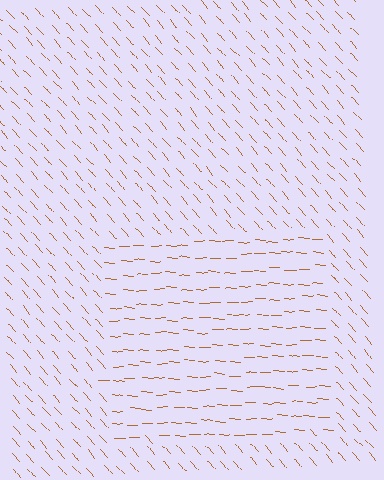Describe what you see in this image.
The image is filled with small brown line segments. A rectangle region in the image has lines oriented differently from the surrounding lines, creating a visible texture boundary.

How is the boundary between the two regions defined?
The boundary is defined purely by a change in line orientation (approximately 45 degrees difference). All lines are the same color and thickness.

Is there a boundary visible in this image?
Yes, there is a texture boundary formed by a change in line orientation.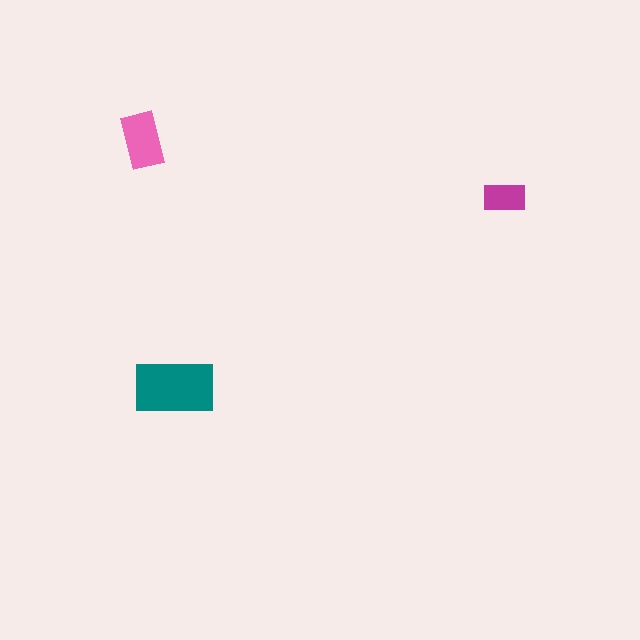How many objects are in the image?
There are 3 objects in the image.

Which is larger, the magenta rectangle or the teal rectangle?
The teal one.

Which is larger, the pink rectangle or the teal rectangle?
The teal one.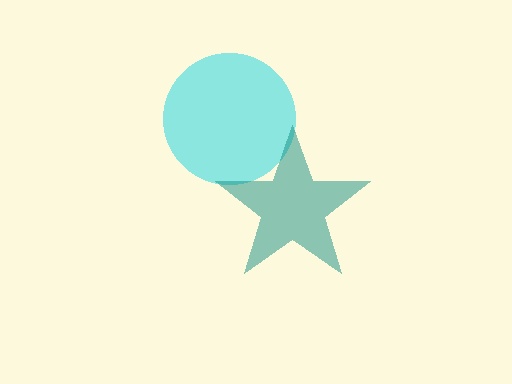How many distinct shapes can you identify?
There are 2 distinct shapes: a cyan circle, a teal star.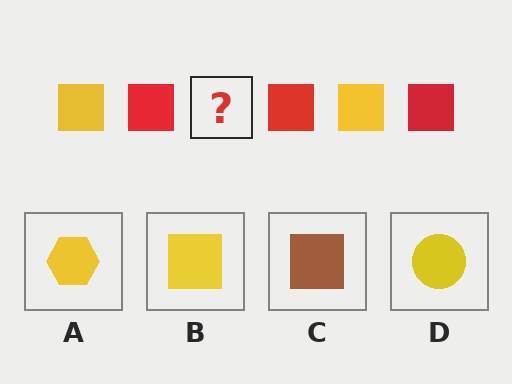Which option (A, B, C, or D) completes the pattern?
B.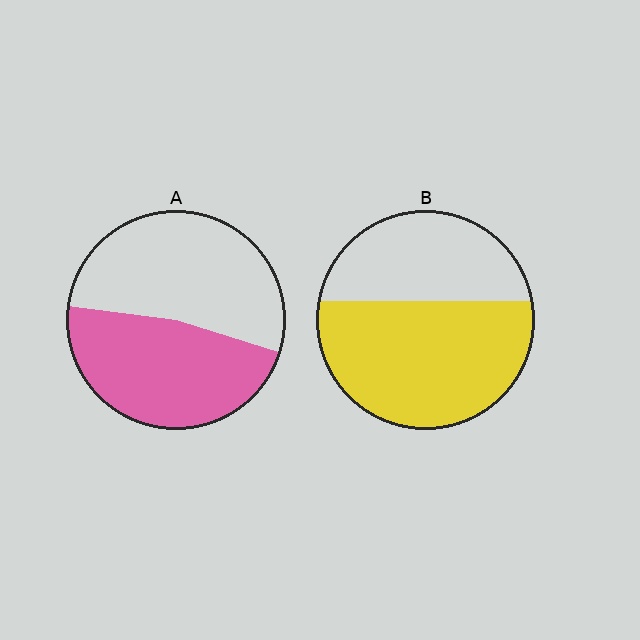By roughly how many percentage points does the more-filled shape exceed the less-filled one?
By roughly 15 percentage points (B over A).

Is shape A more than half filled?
Roughly half.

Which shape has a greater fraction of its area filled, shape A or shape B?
Shape B.